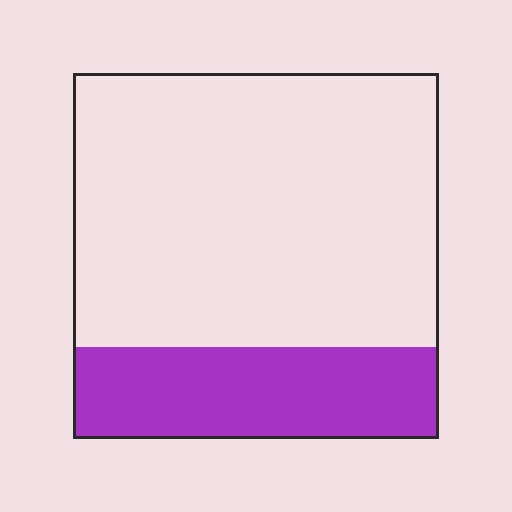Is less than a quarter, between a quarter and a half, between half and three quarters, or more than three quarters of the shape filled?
Between a quarter and a half.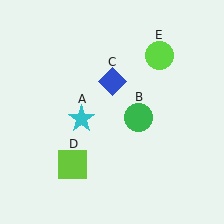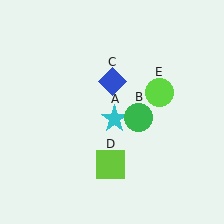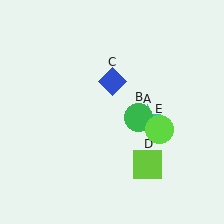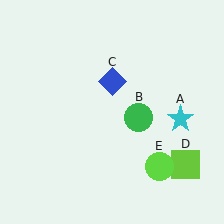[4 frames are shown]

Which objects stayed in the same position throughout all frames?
Green circle (object B) and blue diamond (object C) remained stationary.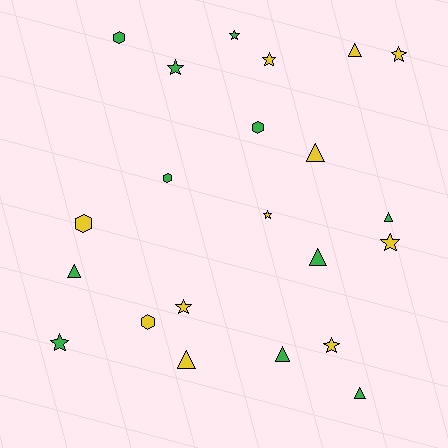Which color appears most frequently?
Green, with 11 objects.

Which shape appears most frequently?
Star, with 9 objects.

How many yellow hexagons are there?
There are 2 yellow hexagons.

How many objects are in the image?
There are 22 objects.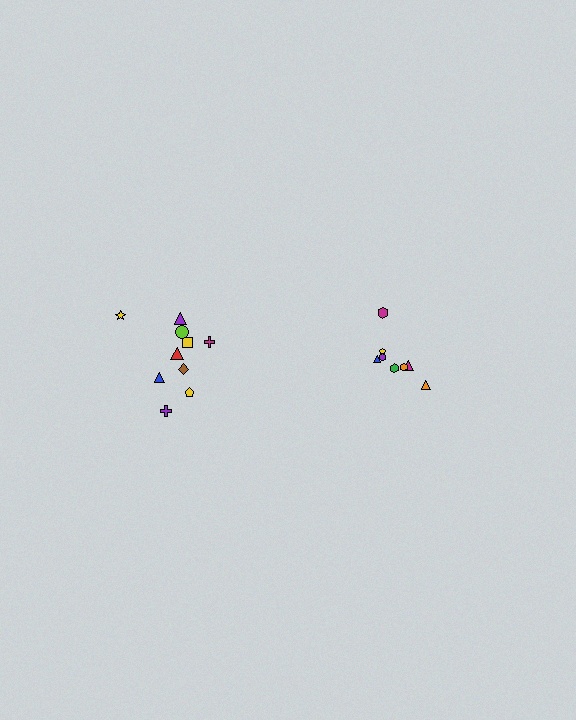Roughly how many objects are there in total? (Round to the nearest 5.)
Roughly 20 objects in total.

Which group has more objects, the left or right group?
The left group.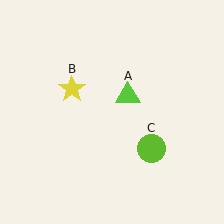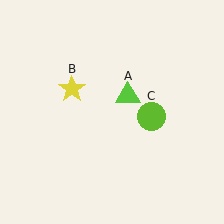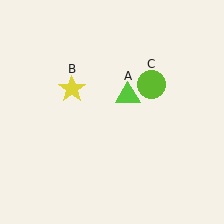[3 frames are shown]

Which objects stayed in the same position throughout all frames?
Lime triangle (object A) and yellow star (object B) remained stationary.